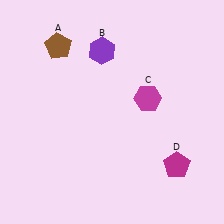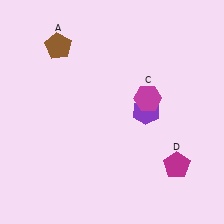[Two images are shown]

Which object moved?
The purple hexagon (B) moved down.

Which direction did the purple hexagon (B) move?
The purple hexagon (B) moved down.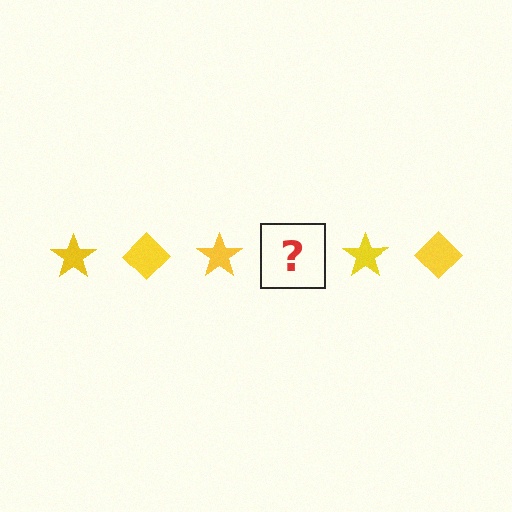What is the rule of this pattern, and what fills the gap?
The rule is that the pattern cycles through star, diamond shapes in yellow. The gap should be filled with a yellow diamond.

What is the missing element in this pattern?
The missing element is a yellow diamond.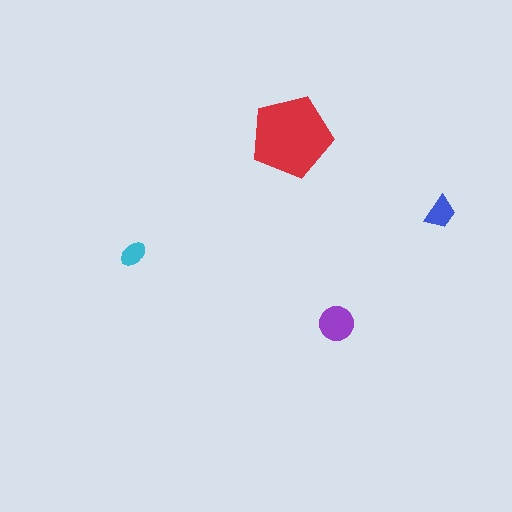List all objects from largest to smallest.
The red pentagon, the purple circle, the blue trapezoid, the cyan ellipse.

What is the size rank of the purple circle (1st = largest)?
2nd.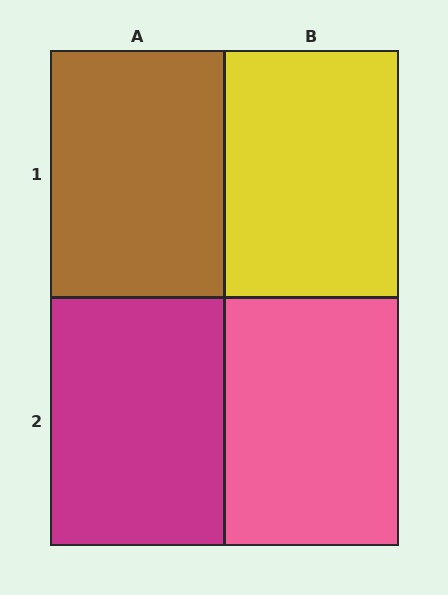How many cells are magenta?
1 cell is magenta.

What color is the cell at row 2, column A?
Magenta.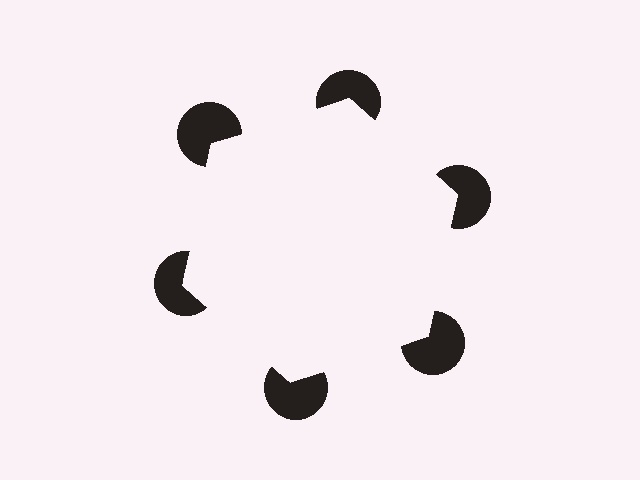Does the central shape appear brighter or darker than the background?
It typically appears slightly brighter than the background, even though no actual brightness change is drawn.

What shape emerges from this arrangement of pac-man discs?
An illusory hexagon — its edges are inferred from the aligned wedge cuts in the pac-man discs, not physically drawn.